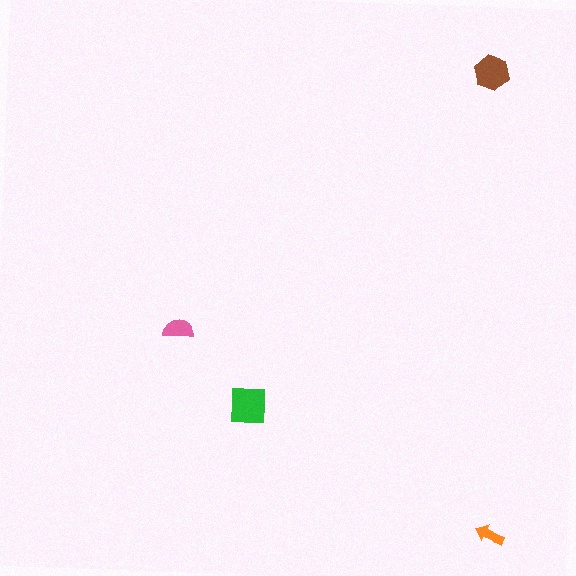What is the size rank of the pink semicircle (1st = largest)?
3rd.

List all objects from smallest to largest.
The orange arrow, the pink semicircle, the brown hexagon, the green square.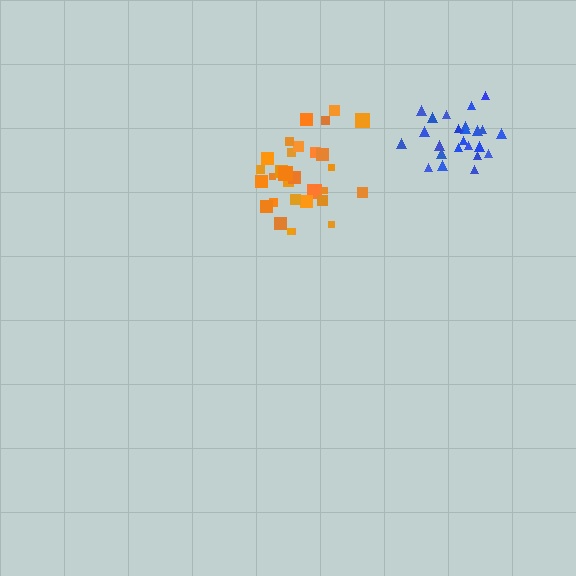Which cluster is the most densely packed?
Blue.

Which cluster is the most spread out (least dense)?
Orange.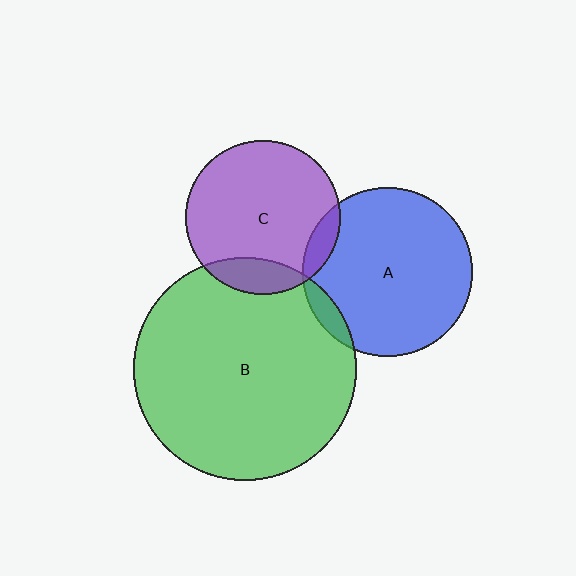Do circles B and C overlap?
Yes.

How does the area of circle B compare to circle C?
Approximately 2.1 times.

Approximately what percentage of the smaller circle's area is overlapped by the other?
Approximately 15%.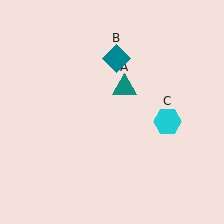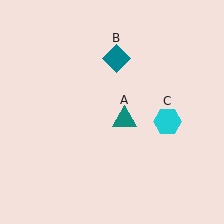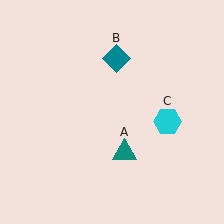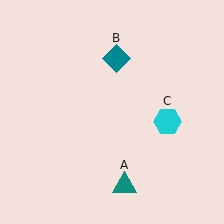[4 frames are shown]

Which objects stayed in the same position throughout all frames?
Teal diamond (object B) and cyan hexagon (object C) remained stationary.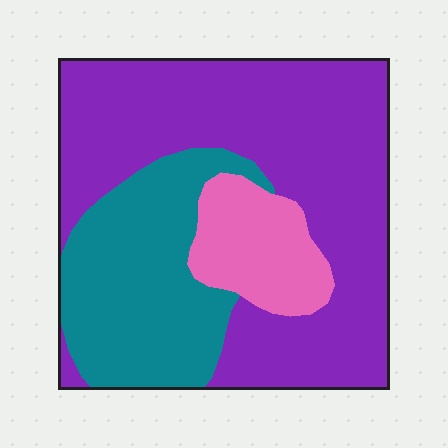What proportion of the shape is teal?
Teal covers roughly 30% of the shape.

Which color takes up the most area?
Purple, at roughly 60%.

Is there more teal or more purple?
Purple.